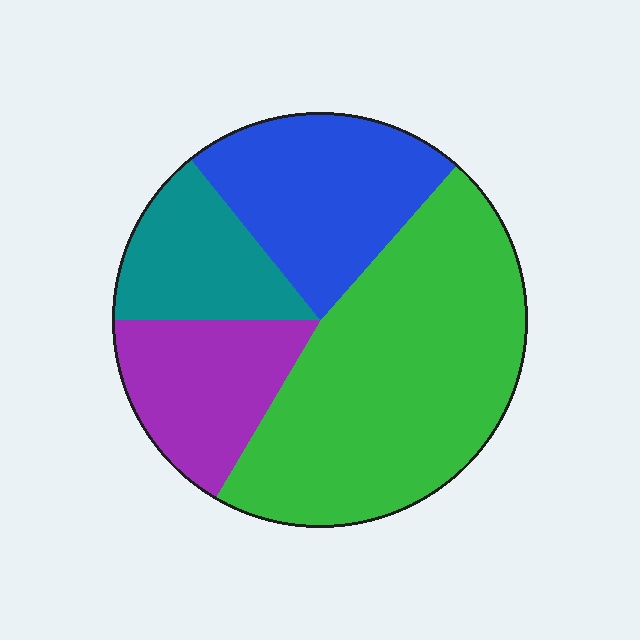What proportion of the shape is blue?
Blue covers around 20% of the shape.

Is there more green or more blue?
Green.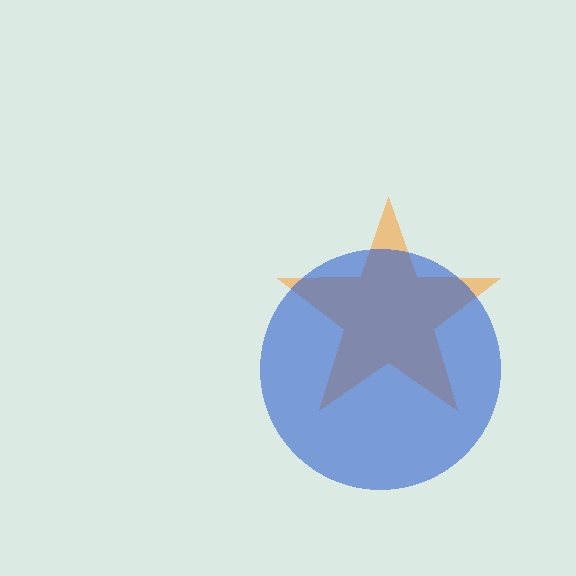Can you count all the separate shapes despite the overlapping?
Yes, there are 2 separate shapes.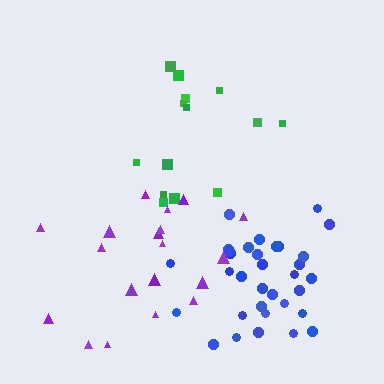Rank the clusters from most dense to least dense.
blue, green, purple.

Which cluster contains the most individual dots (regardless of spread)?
Blue (33).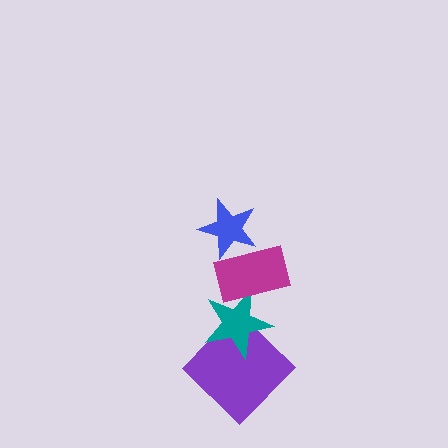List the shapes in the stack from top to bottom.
From top to bottom: the blue star, the magenta rectangle, the teal star, the purple diamond.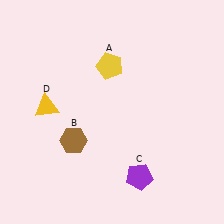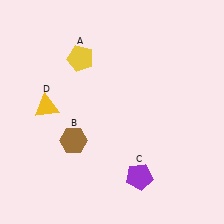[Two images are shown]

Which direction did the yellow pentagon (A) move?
The yellow pentagon (A) moved left.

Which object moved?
The yellow pentagon (A) moved left.